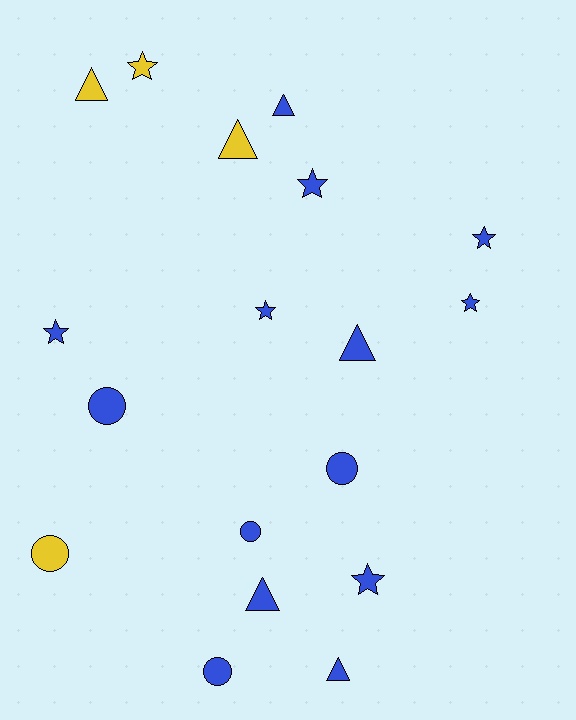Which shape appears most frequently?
Star, with 7 objects.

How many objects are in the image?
There are 18 objects.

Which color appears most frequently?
Blue, with 14 objects.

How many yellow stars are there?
There is 1 yellow star.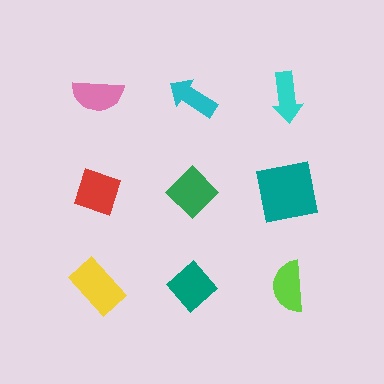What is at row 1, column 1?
A pink semicircle.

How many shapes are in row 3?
3 shapes.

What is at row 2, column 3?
A teal square.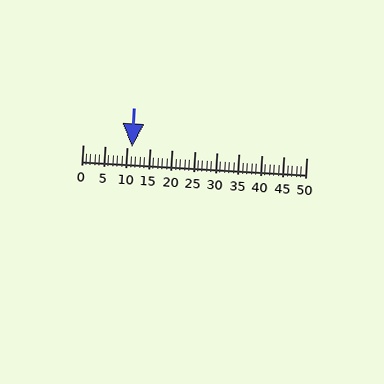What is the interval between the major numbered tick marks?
The major tick marks are spaced 5 units apart.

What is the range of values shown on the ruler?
The ruler shows values from 0 to 50.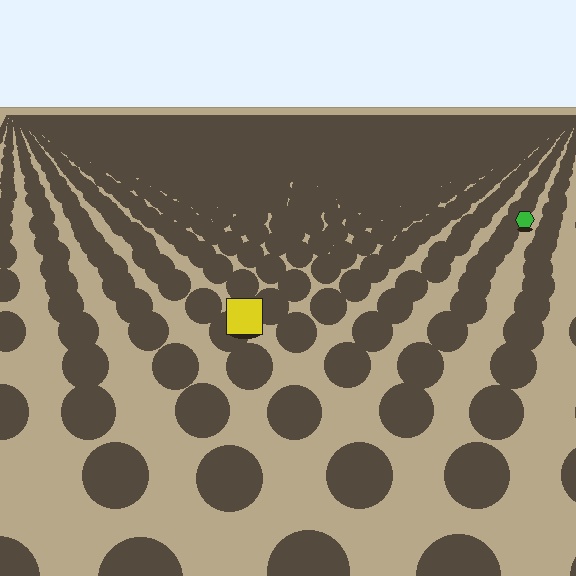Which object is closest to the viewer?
The yellow square is closest. The texture marks near it are larger and more spread out.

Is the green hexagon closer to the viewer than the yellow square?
No. The yellow square is closer — you can tell from the texture gradient: the ground texture is coarser near it.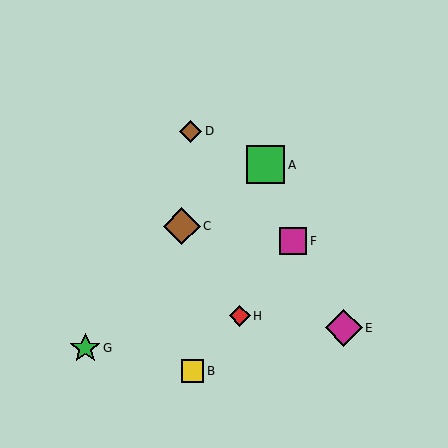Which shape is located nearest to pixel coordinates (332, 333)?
The magenta diamond (labeled E) at (344, 328) is nearest to that location.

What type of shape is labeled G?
Shape G is a green star.